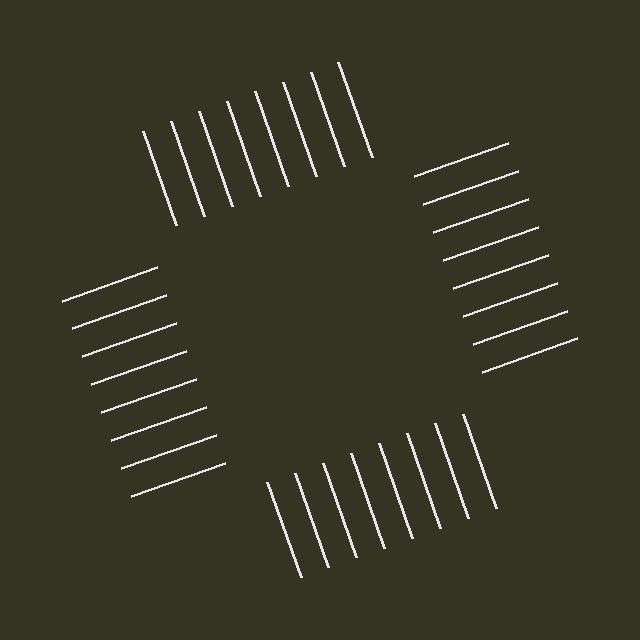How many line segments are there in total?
32 — 8 along each of the 4 edges.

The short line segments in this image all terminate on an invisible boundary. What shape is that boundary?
An illusory square — the line segments terminate on its edges but no continuous stroke is drawn.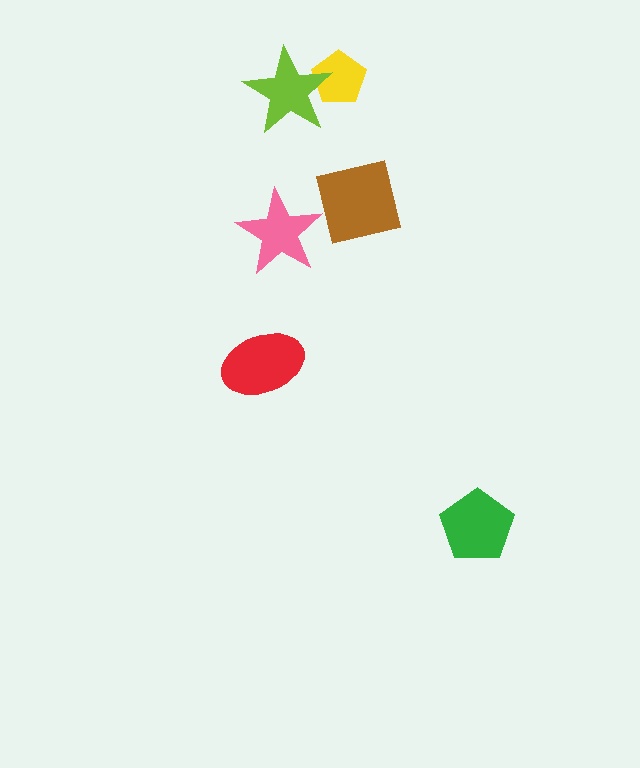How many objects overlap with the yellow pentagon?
1 object overlaps with the yellow pentagon.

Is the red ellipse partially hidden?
No, no other shape covers it.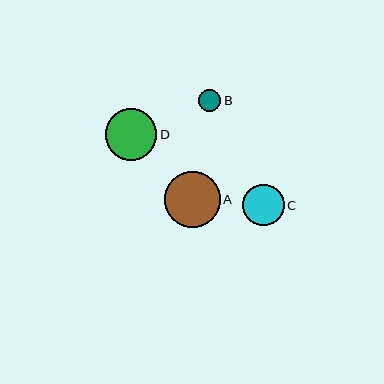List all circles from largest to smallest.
From largest to smallest: A, D, C, B.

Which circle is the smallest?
Circle B is the smallest with a size of approximately 23 pixels.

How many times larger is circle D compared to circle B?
Circle D is approximately 2.3 times the size of circle B.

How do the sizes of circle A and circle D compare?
Circle A and circle D are approximately the same size.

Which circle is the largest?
Circle A is the largest with a size of approximately 56 pixels.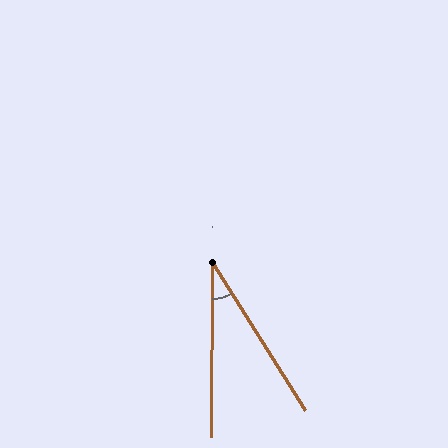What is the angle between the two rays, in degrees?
Approximately 32 degrees.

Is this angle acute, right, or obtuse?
It is acute.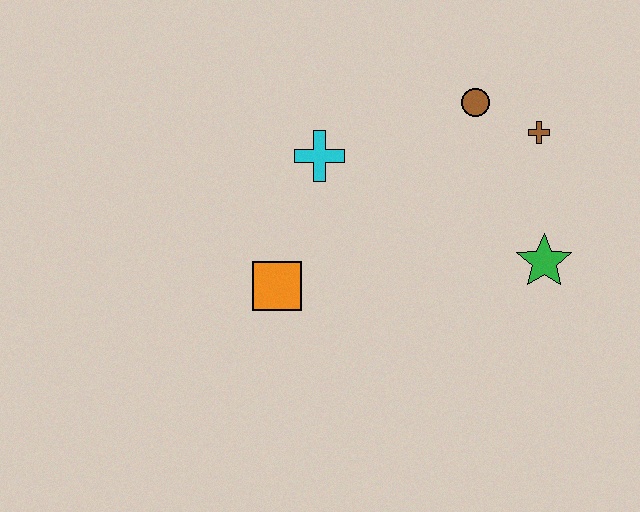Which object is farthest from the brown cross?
The orange square is farthest from the brown cross.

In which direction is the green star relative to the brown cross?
The green star is below the brown cross.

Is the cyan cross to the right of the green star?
No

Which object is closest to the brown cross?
The brown circle is closest to the brown cross.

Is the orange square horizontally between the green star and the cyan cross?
No